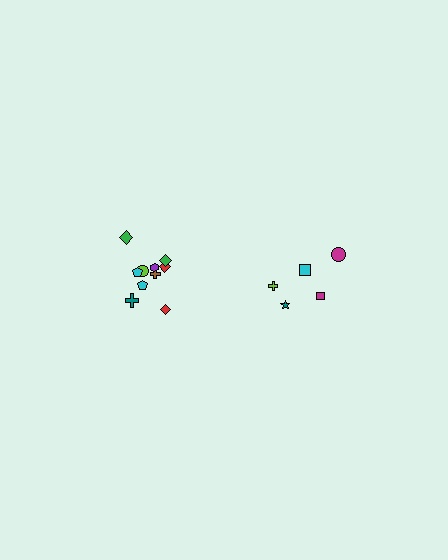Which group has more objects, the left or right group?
The left group.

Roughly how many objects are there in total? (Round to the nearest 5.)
Roughly 15 objects in total.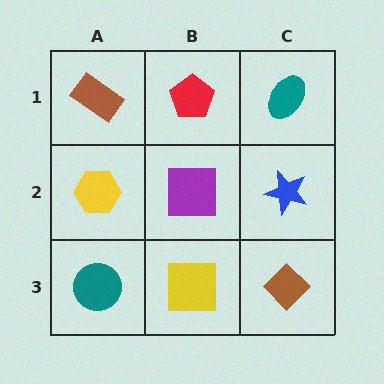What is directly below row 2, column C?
A brown diamond.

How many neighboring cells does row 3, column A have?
2.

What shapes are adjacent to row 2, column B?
A red pentagon (row 1, column B), a yellow square (row 3, column B), a yellow hexagon (row 2, column A), a blue star (row 2, column C).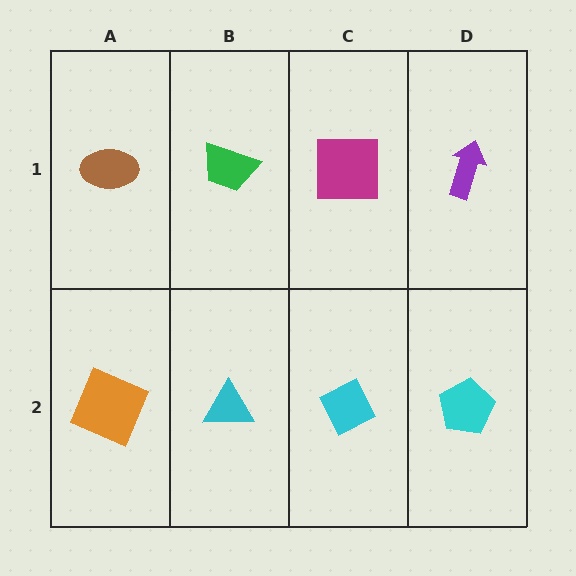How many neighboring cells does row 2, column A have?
2.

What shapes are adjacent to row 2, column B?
A green trapezoid (row 1, column B), an orange square (row 2, column A), a cyan diamond (row 2, column C).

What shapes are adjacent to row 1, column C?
A cyan diamond (row 2, column C), a green trapezoid (row 1, column B), a purple arrow (row 1, column D).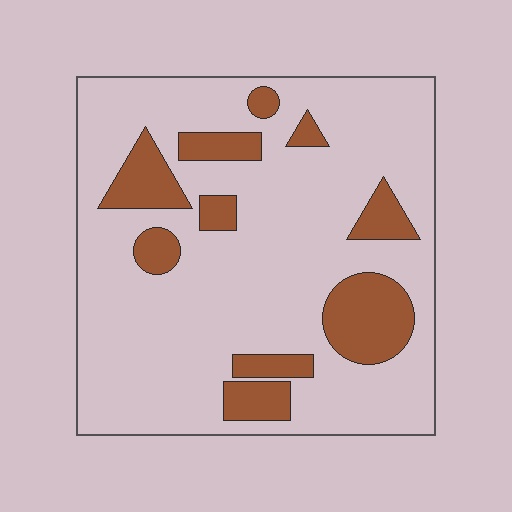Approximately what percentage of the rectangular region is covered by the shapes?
Approximately 20%.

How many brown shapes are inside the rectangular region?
10.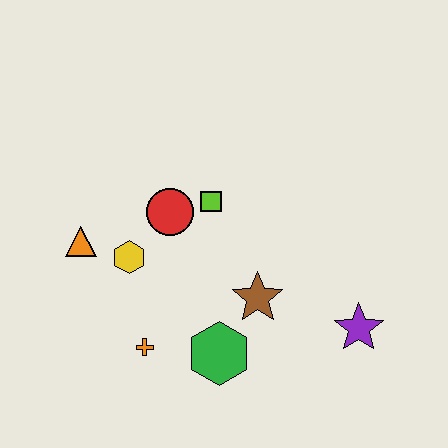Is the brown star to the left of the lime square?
No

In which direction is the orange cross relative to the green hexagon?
The orange cross is to the left of the green hexagon.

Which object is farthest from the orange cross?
The purple star is farthest from the orange cross.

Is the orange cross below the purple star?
Yes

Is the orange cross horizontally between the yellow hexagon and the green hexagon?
Yes